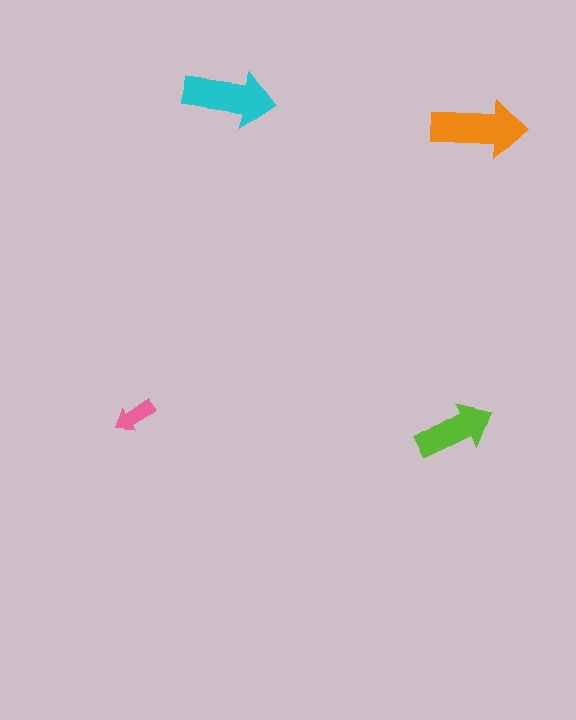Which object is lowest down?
The lime arrow is bottommost.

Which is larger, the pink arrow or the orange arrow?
The orange one.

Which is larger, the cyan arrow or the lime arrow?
The cyan one.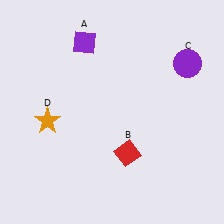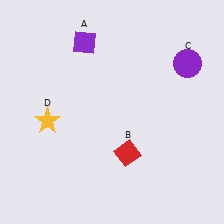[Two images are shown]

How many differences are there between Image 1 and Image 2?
There is 1 difference between the two images.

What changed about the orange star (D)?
In Image 1, D is orange. In Image 2, it changed to yellow.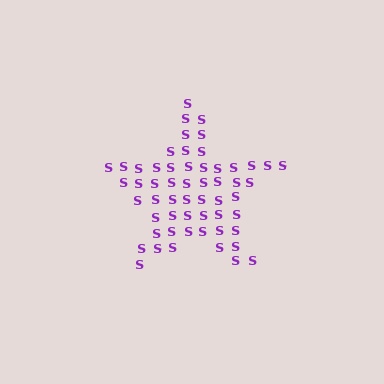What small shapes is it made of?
It is made of small letter S's.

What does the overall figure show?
The overall figure shows a star.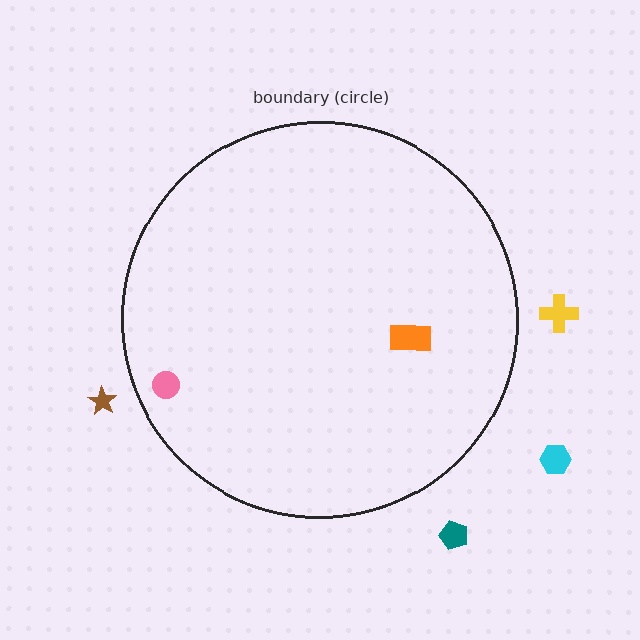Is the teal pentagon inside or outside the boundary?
Outside.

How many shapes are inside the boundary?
2 inside, 4 outside.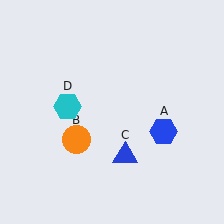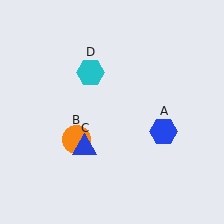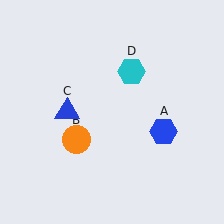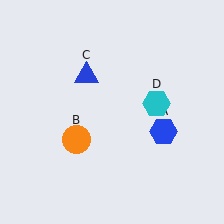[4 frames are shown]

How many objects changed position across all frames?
2 objects changed position: blue triangle (object C), cyan hexagon (object D).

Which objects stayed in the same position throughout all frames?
Blue hexagon (object A) and orange circle (object B) remained stationary.